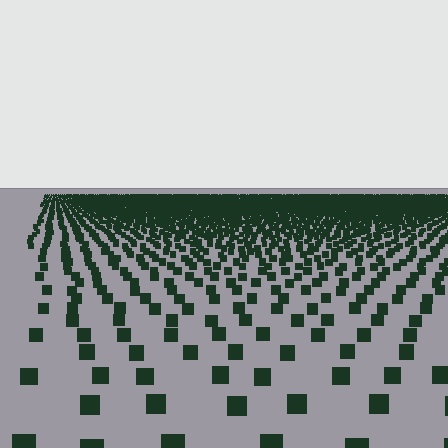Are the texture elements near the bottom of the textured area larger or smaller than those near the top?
Larger. Near the bottom, elements are closer to the viewer and appear at a bigger on-screen size.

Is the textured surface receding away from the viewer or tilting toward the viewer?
The surface is receding away from the viewer. Texture elements get smaller and denser toward the top.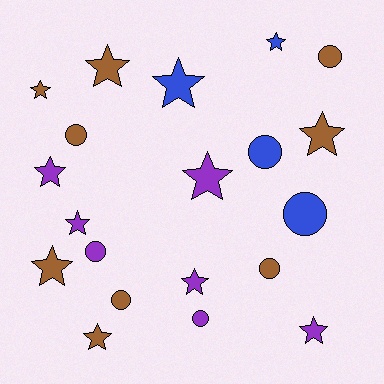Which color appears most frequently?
Brown, with 9 objects.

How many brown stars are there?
There are 5 brown stars.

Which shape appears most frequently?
Star, with 12 objects.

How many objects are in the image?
There are 20 objects.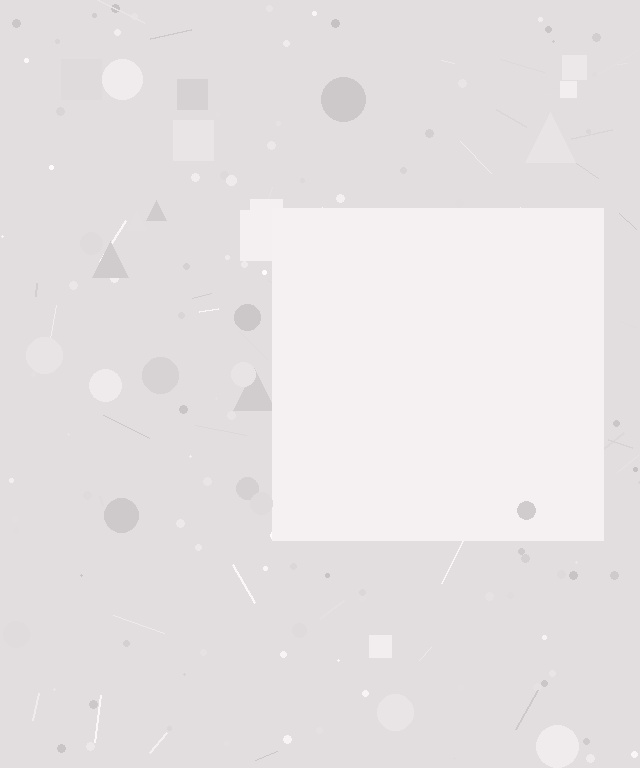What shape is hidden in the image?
A square is hidden in the image.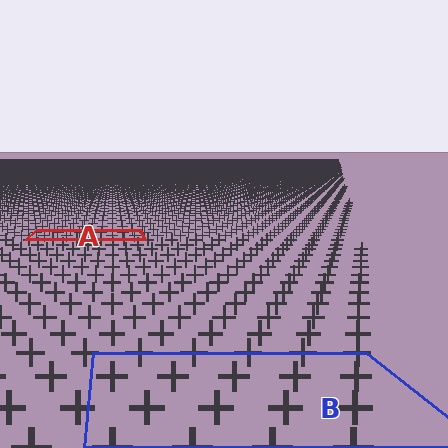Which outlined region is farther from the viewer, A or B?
Region A is farther from the viewer — the texture elements inside it appear smaller and more densely packed.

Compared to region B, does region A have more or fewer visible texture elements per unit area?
Region A has more texture elements per unit area — they are packed more densely because it is farther away.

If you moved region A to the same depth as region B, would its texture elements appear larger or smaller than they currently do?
They would appear larger. At a closer depth, the same texture elements are projected at a bigger on-screen size.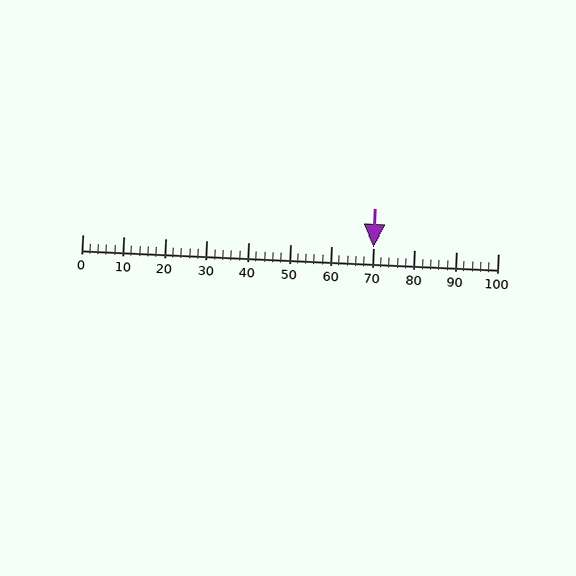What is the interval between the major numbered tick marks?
The major tick marks are spaced 10 units apart.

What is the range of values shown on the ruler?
The ruler shows values from 0 to 100.